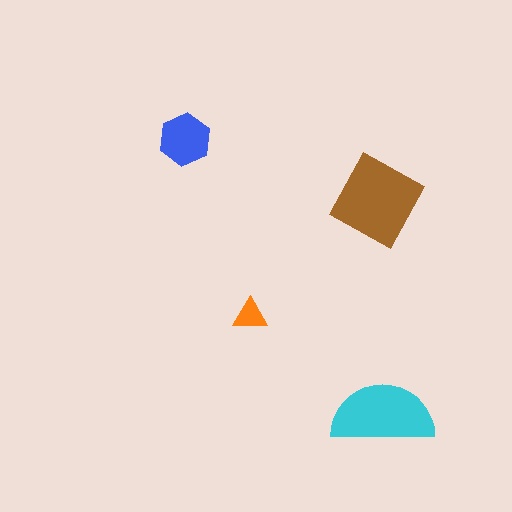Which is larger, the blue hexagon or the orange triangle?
The blue hexagon.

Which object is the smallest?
The orange triangle.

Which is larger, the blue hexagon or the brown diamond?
The brown diamond.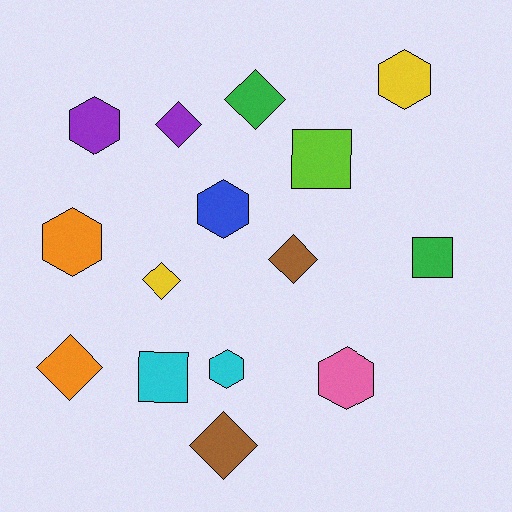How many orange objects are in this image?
There are 2 orange objects.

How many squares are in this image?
There are 3 squares.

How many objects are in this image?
There are 15 objects.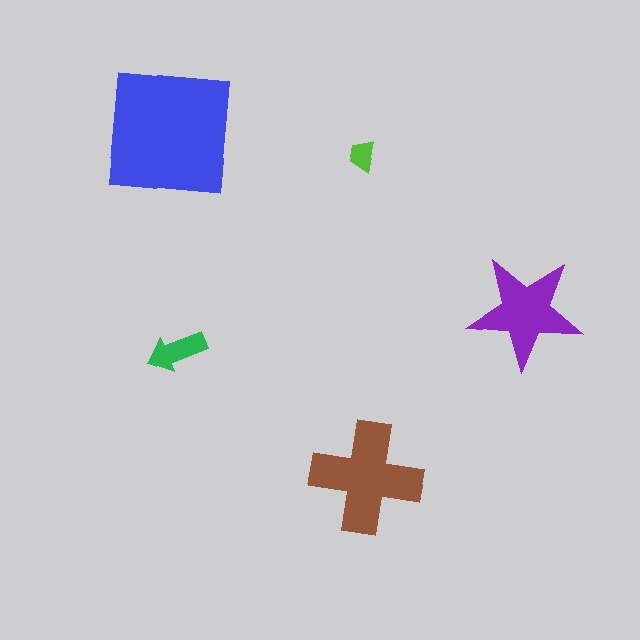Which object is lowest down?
The brown cross is bottommost.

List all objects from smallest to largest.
The lime trapezoid, the green arrow, the purple star, the brown cross, the blue square.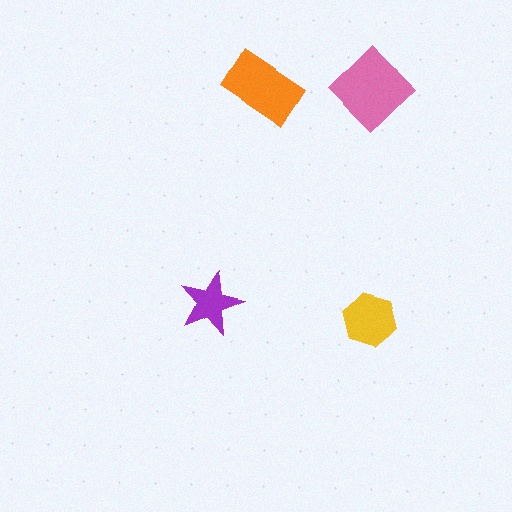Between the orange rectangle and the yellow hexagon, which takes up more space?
The orange rectangle.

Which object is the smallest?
The purple star.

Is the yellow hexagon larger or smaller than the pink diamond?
Smaller.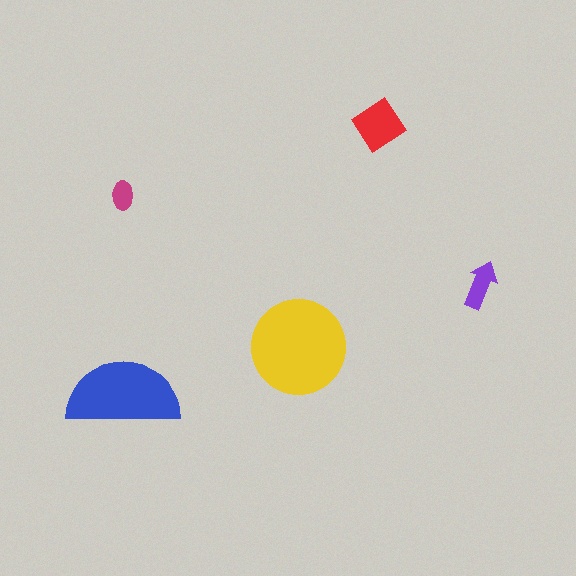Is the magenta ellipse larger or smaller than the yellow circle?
Smaller.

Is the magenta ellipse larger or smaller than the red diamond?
Smaller.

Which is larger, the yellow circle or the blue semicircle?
The yellow circle.